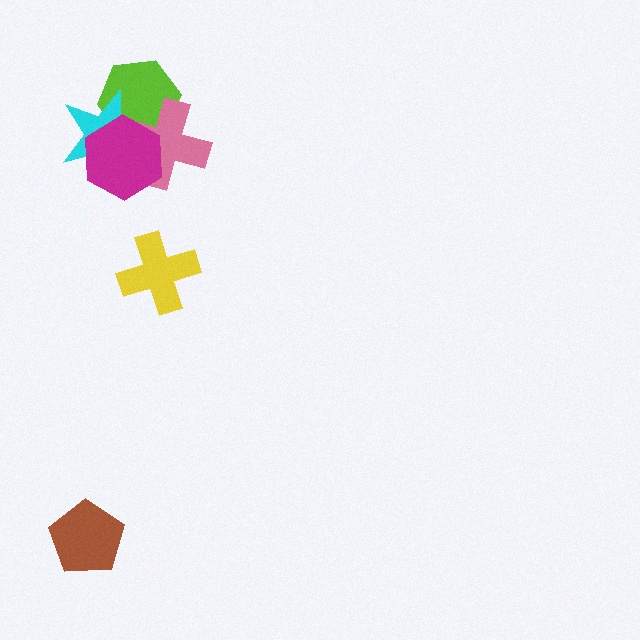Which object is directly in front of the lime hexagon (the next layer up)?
The cyan star is directly in front of the lime hexagon.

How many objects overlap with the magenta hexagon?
3 objects overlap with the magenta hexagon.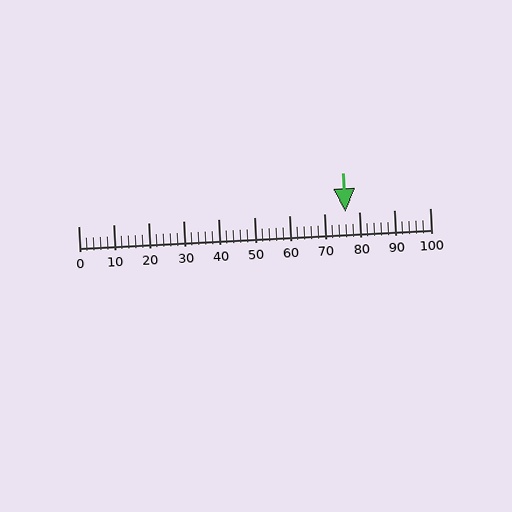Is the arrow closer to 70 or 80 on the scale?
The arrow is closer to 80.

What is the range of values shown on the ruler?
The ruler shows values from 0 to 100.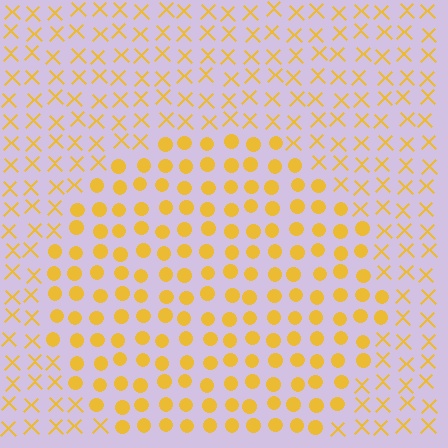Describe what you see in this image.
The image is filled with small yellow elements arranged in a uniform grid. A circle-shaped region contains circles, while the surrounding area contains X marks. The boundary is defined purely by the change in element shape.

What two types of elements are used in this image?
The image uses circles inside the circle region and X marks outside it.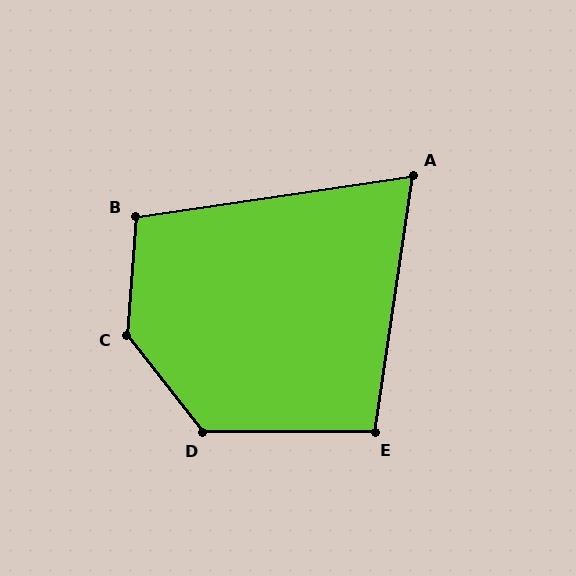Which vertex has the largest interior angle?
C, at approximately 138 degrees.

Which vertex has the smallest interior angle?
A, at approximately 73 degrees.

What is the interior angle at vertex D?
Approximately 128 degrees (obtuse).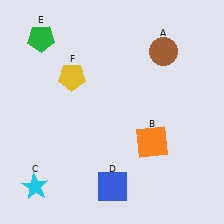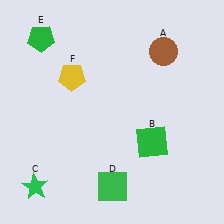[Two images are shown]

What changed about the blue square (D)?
In Image 1, D is blue. In Image 2, it changed to green.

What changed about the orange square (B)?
In Image 1, B is orange. In Image 2, it changed to green.